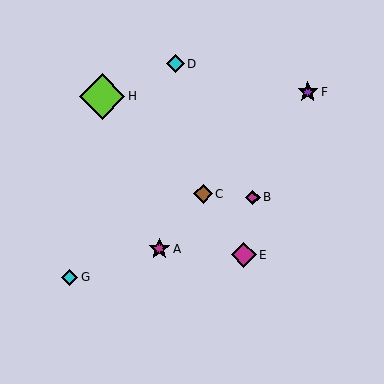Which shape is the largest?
The lime diamond (labeled H) is the largest.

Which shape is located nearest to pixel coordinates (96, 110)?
The lime diamond (labeled H) at (102, 96) is nearest to that location.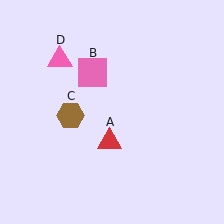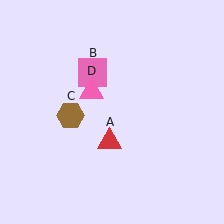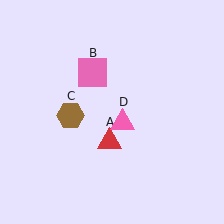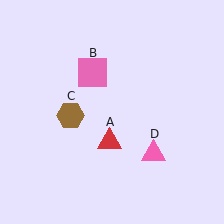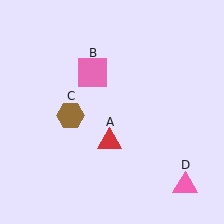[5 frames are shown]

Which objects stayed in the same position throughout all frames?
Red triangle (object A) and pink square (object B) and brown hexagon (object C) remained stationary.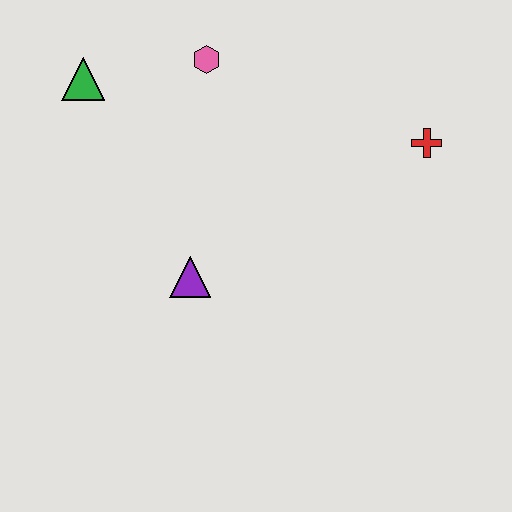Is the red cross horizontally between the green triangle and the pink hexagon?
No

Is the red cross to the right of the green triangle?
Yes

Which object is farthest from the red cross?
The green triangle is farthest from the red cross.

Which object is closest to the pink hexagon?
The green triangle is closest to the pink hexagon.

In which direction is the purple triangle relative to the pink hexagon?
The purple triangle is below the pink hexagon.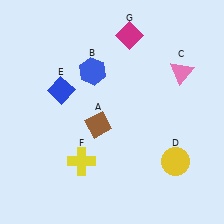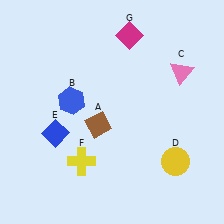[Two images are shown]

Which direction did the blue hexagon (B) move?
The blue hexagon (B) moved down.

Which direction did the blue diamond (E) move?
The blue diamond (E) moved down.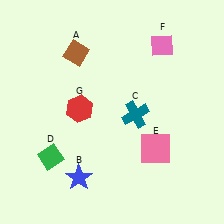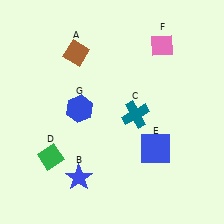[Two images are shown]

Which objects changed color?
E changed from pink to blue. G changed from red to blue.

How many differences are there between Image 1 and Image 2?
There are 2 differences between the two images.